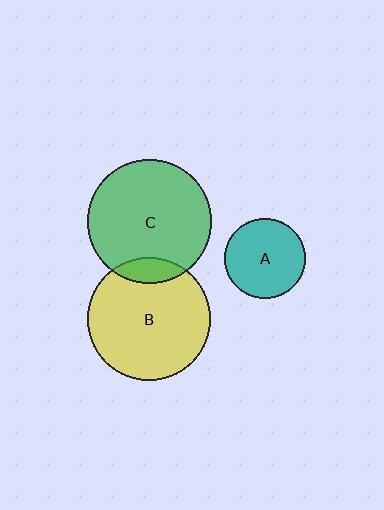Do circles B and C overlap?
Yes.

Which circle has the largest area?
Circle C (green).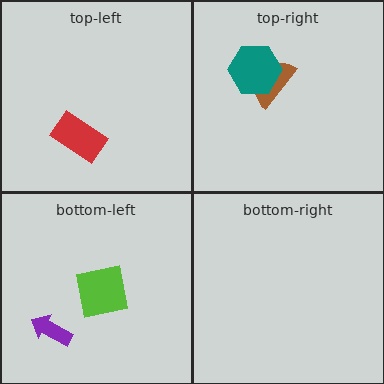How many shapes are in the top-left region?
1.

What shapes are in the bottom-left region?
The purple arrow, the lime square.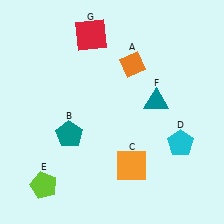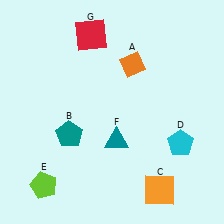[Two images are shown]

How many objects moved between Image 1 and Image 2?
2 objects moved between the two images.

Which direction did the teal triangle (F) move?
The teal triangle (F) moved left.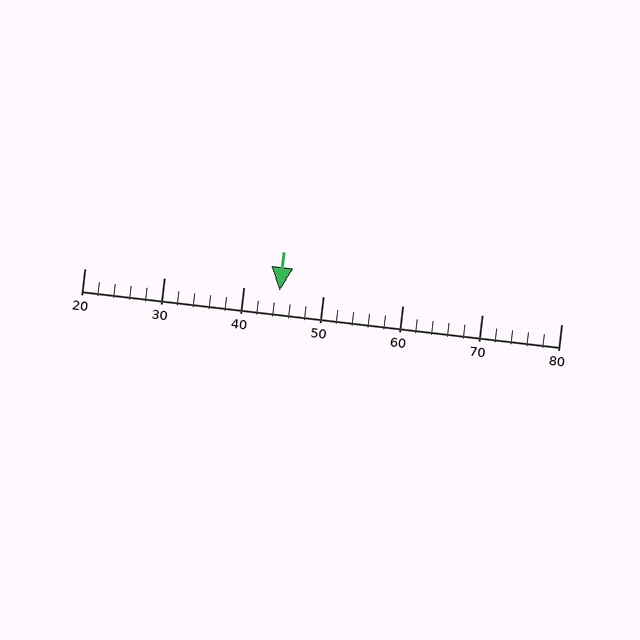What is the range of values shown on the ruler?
The ruler shows values from 20 to 80.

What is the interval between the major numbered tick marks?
The major tick marks are spaced 10 units apart.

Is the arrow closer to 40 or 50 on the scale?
The arrow is closer to 40.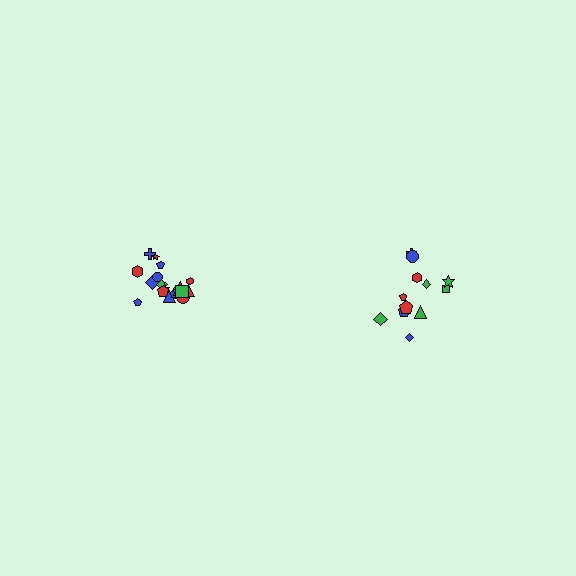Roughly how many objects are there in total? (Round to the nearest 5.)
Roughly 30 objects in total.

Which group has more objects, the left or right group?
The left group.